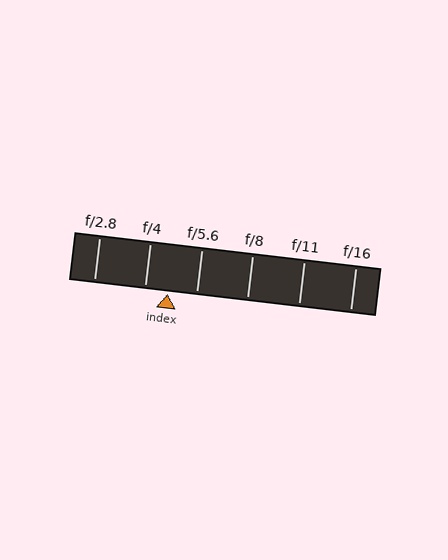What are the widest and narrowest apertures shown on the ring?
The widest aperture shown is f/2.8 and the narrowest is f/16.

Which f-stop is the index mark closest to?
The index mark is closest to f/4.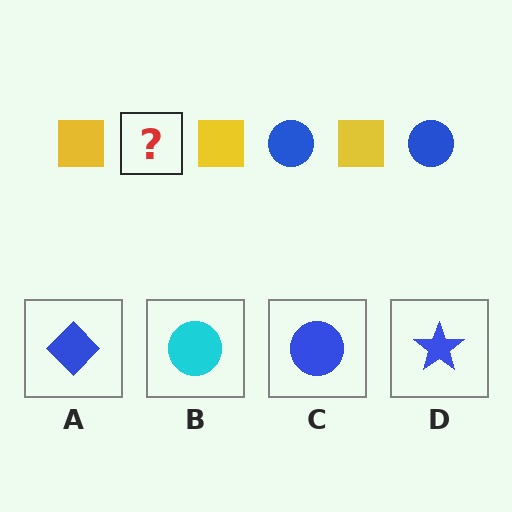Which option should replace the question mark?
Option C.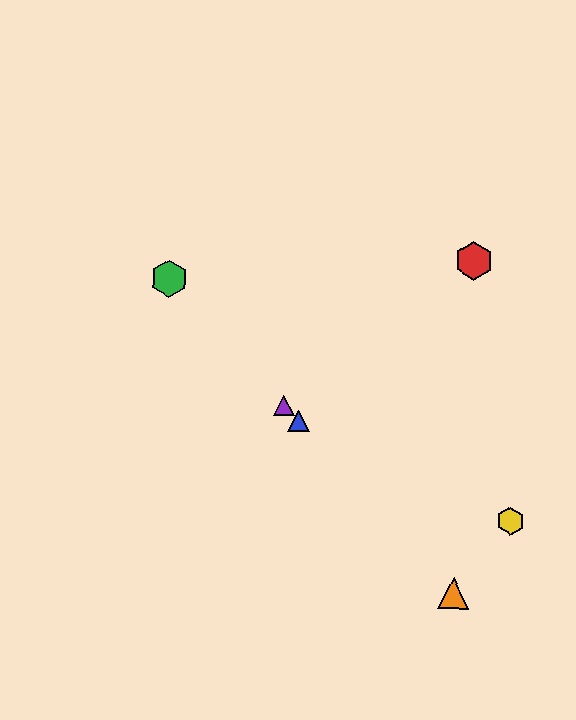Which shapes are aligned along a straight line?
The blue triangle, the green hexagon, the purple triangle, the orange triangle are aligned along a straight line.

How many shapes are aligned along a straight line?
4 shapes (the blue triangle, the green hexagon, the purple triangle, the orange triangle) are aligned along a straight line.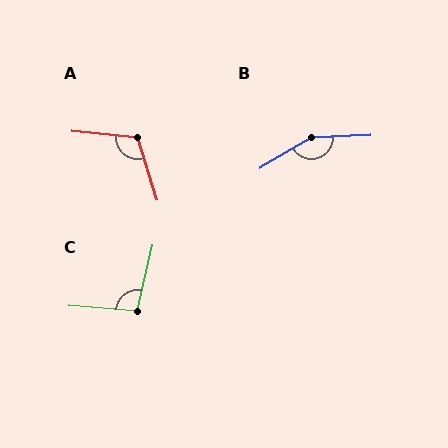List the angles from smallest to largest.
C (98°), A (113°), B (151°).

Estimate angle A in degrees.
Approximately 113 degrees.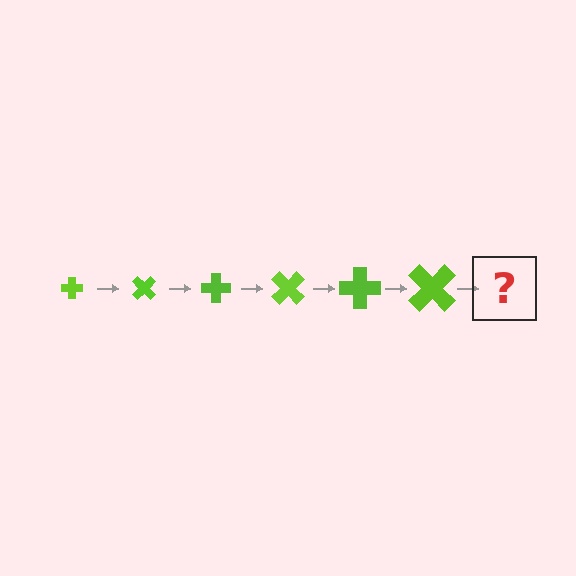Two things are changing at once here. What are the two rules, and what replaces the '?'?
The two rules are that the cross grows larger each step and it rotates 45 degrees each step. The '?' should be a cross, larger than the previous one and rotated 270 degrees from the start.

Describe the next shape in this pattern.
It should be a cross, larger than the previous one and rotated 270 degrees from the start.